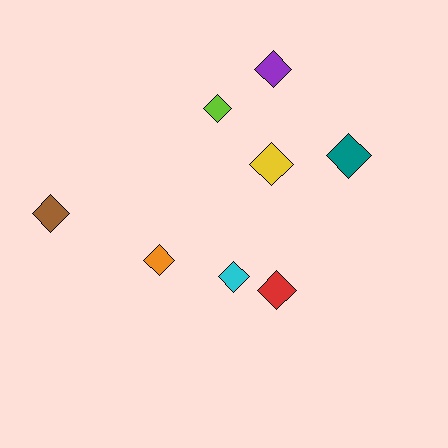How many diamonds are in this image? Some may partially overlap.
There are 8 diamonds.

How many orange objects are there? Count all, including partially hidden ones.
There is 1 orange object.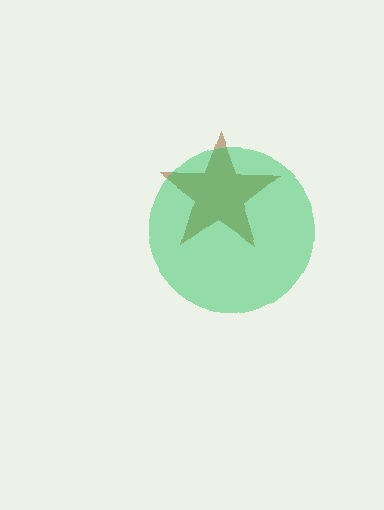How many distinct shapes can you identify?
There are 2 distinct shapes: a brown star, a green circle.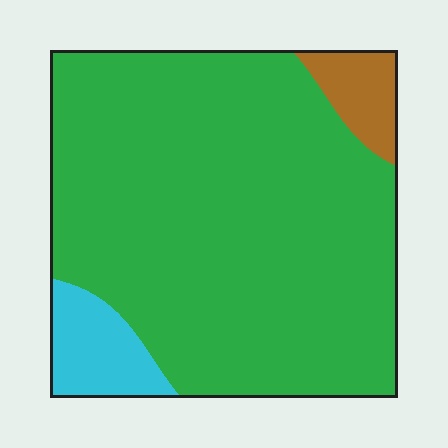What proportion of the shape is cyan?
Cyan covers roughly 10% of the shape.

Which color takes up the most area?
Green, at roughly 85%.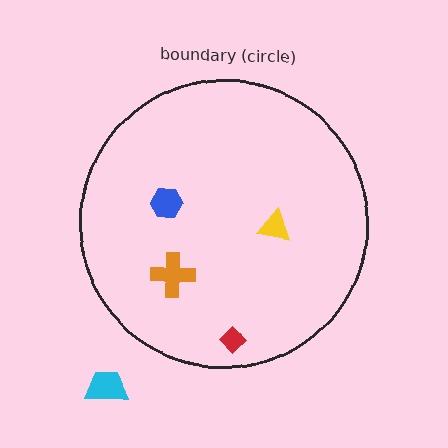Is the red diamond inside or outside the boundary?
Inside.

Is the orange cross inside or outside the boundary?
Inside.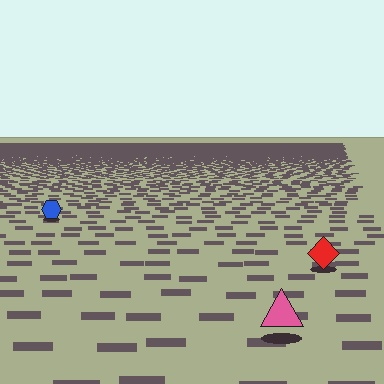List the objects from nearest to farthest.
From nearest to farthest: the pink triangle, the red diamond, the blue hexagon.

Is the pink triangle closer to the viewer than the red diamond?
Yes. The pink triangle is closer — you can tell from the texture gradient: the ground texture is coarser near it.